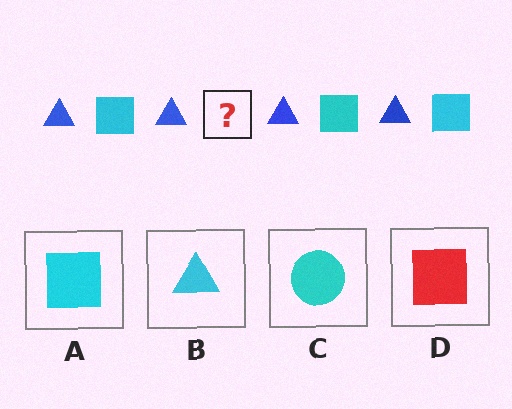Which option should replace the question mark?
Option A.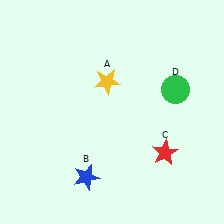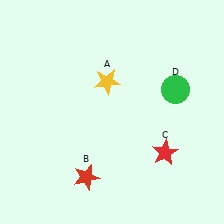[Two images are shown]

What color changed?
The star (B) changed from blue in Image 1 to red in Image 2.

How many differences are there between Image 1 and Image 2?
There is 1 difference between the two images.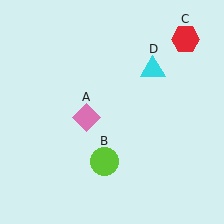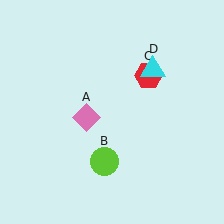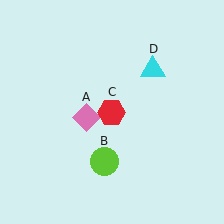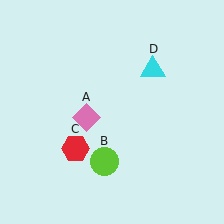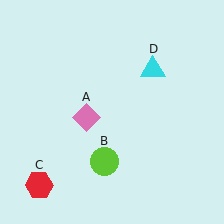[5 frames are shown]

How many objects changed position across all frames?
1 object changed position: red hexagon (object C).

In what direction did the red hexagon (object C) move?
The red hexagon (object C) moved down and to the left.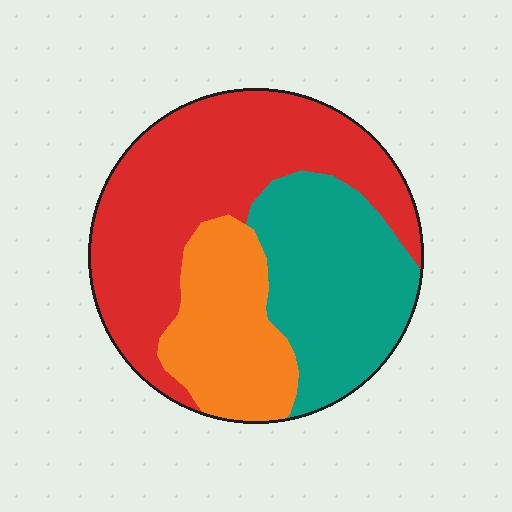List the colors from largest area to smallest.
From largest to smallest: red, teal, orange.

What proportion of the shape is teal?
Teal takes up about one third (1/3) of the shape.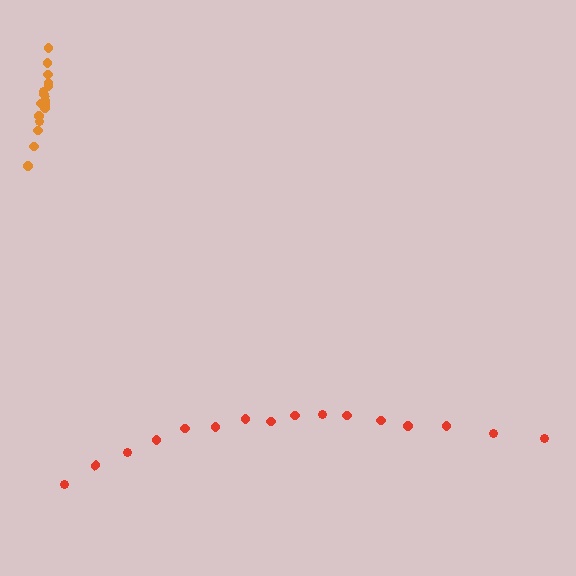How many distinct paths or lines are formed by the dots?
There are 2 distinct paths.